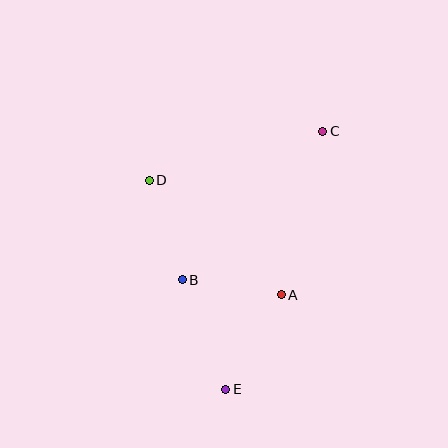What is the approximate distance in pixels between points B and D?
The distance between B and D is approximately 105 pixels.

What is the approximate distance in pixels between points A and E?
The distance between A and E is approximately 109 pixels.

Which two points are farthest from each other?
Points C and E are farthest from each other.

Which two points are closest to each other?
Points A and B are closest to each other.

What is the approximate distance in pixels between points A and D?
The distance between A and D is approximately 175 pixels.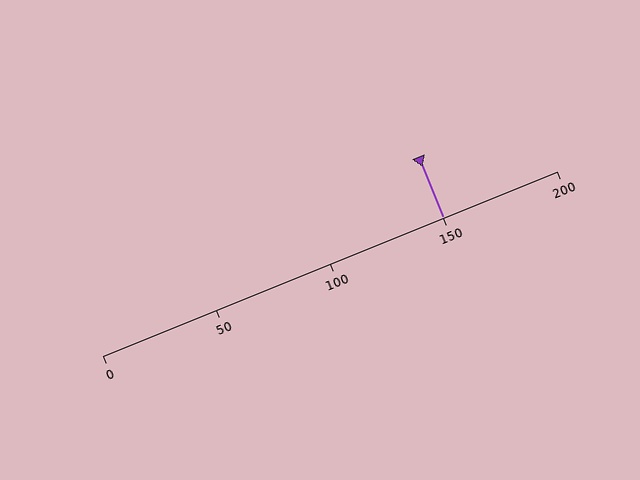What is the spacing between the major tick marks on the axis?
The major ticks are spaced 50 apart.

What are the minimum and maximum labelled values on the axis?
The axis runs from 0 to 200.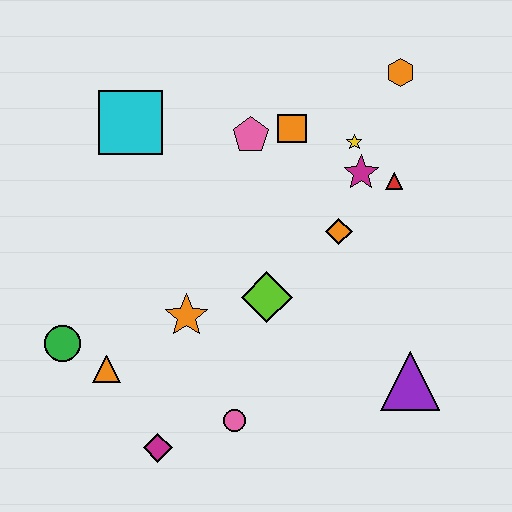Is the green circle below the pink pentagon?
Yes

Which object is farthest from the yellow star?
The magenta diamond is farthest from the yellow star.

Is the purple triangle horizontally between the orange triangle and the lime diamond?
No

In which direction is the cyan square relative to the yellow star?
The cyan square is to the left of the yellow star.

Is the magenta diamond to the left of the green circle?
No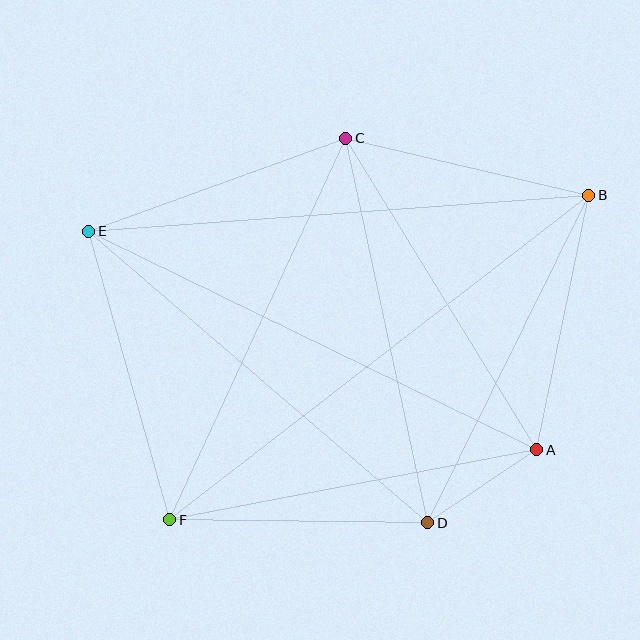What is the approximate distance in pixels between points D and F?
The distance between D and F is approximately 258 pixels.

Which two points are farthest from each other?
Points B and F are farthest from each other.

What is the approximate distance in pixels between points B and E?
The distance between B and E is approximately 501 pixels.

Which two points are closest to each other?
Points A and D are closest to each other.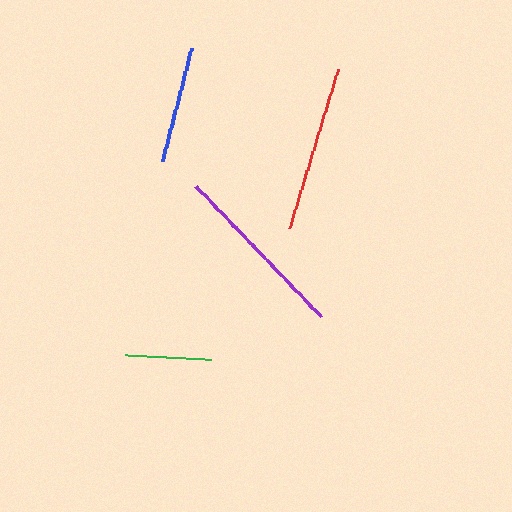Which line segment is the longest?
The purple line is the longest at approximately 181 pixels.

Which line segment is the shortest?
The green line is the shortest at approximately 86 pixels.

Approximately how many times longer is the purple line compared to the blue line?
The purple line is approximately 1.5 times the length of the blue line.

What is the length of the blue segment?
The blue segment is approximately 117 pixels long.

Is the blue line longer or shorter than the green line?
The blue line is longer than the green line.